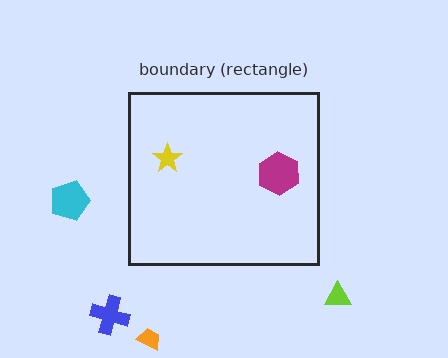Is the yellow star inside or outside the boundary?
Inside.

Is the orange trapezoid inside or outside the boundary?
Outside.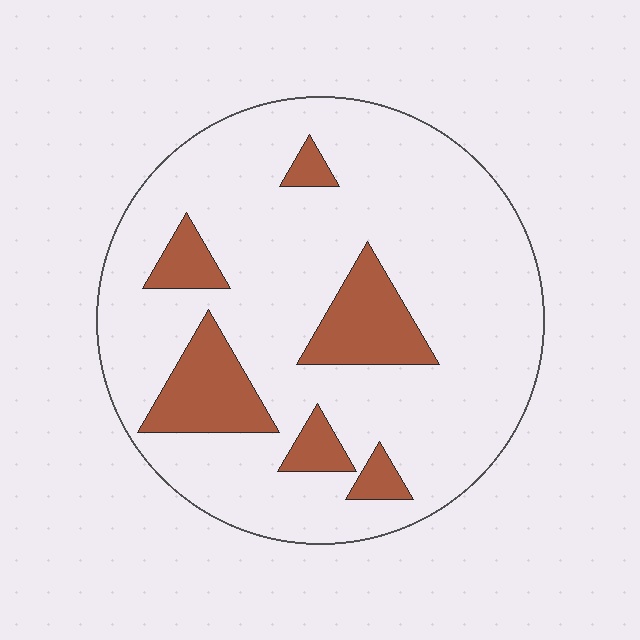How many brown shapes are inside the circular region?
6.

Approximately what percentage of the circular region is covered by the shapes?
Approximately 20%.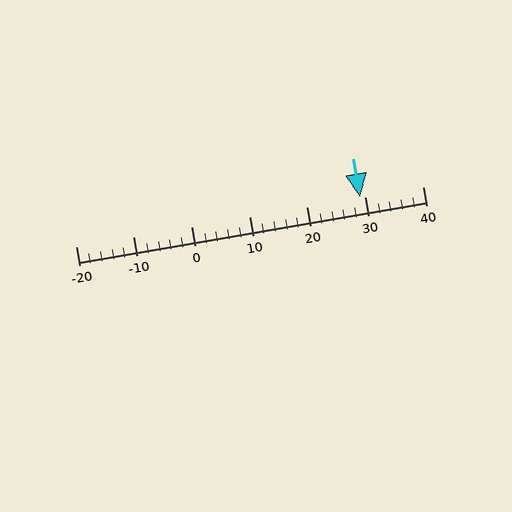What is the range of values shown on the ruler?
The ruler shows values from -20 to 40.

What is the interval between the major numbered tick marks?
The major tick marks are spaced 10 units apart.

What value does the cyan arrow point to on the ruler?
The cyan arrow points to approximately 29.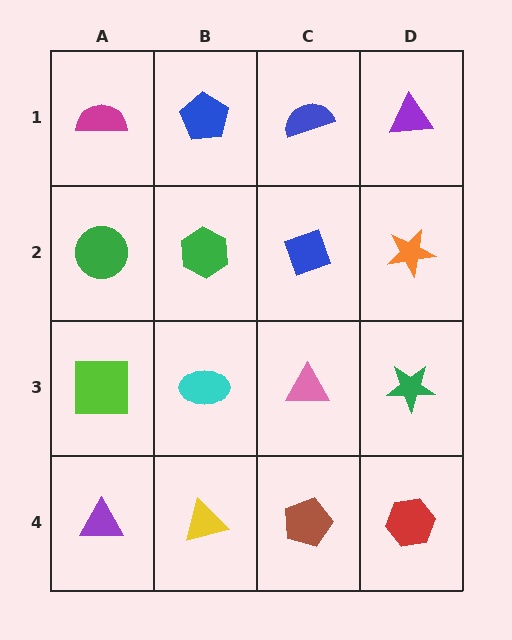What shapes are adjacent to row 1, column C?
A blue diamond (row 2, column C), a blue pentagon (row 1, column B), a purple triangle (row 1, column D).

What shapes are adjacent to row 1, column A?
A green circle (row 2, column A), a blue pentagon (row 1, column B).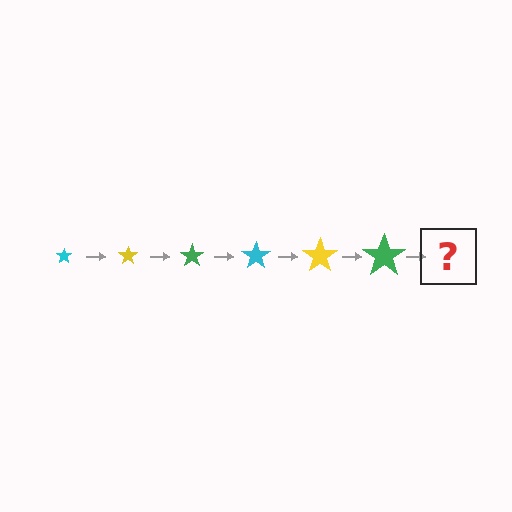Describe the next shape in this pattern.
It should be a cyan star, larger than the previous one.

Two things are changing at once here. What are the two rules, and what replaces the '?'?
The two rules are that the star grows larger each step and the color cycles through cyan, yellow, and green. The '?' should be a cyan star, larger than the previous one.